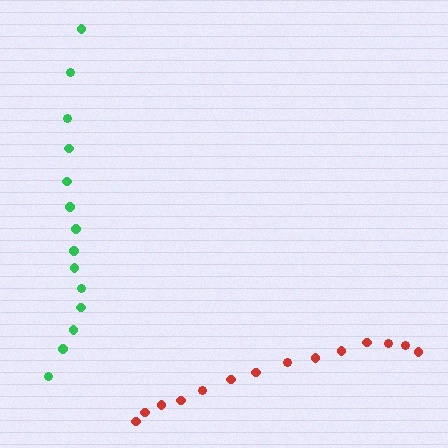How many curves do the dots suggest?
There are 2 distinct paths.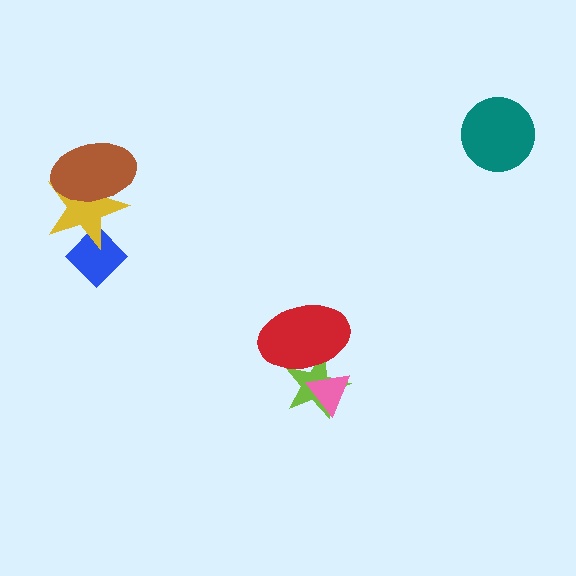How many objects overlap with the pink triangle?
2 objects overlap with the pink triangle.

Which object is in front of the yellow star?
The brown ellipse is in front of the yellow star.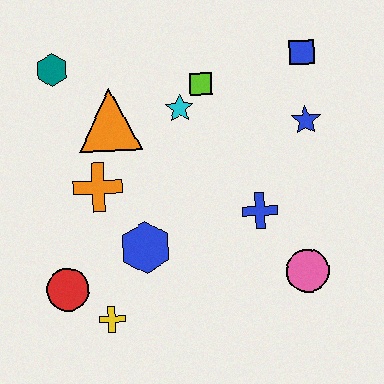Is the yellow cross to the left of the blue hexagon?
Yes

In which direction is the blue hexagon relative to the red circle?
The blue hexagon is to the right of the red circle.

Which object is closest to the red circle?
The yellow cross is closest to the red circle.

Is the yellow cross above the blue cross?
No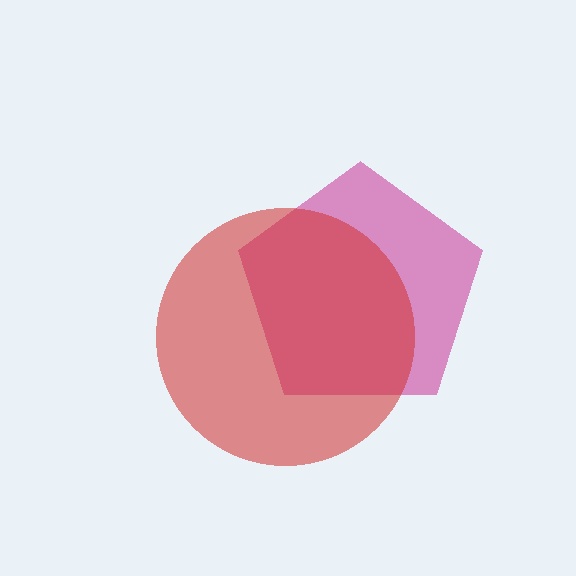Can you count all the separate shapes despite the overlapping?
Yes, there are 2 separate shapes.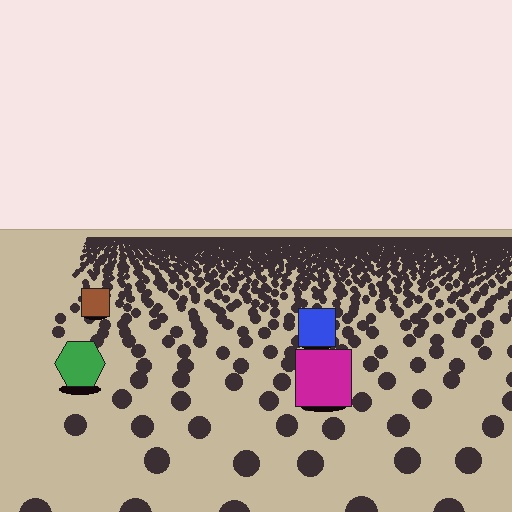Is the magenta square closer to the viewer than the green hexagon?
Yes. The magenta square is closer — you can tell from the texture gradient: the ground texture is coarser near it.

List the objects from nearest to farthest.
From nearest to farthest: the magenta square, the green hexagon, the blue square, the brown square.